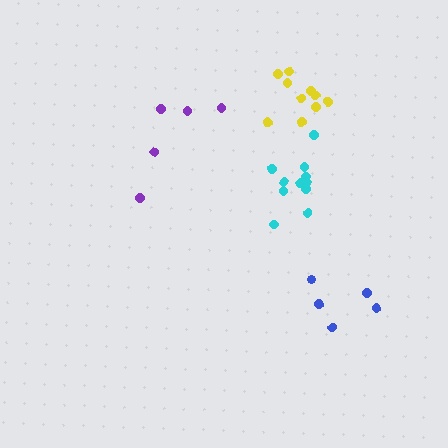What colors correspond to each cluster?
The clusters are colored: blue, yellow, purple, cyan.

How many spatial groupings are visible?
There are 4 spatial groupings.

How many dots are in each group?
Group 1: 5 dots, Group 2: 10 dots, Group 3: 5 dots, Group 4: 11 dots (31 total).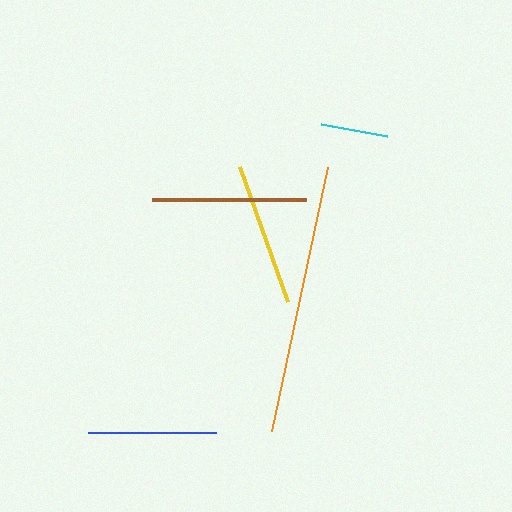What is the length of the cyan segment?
The cyan segment is approximately 66 pixels long.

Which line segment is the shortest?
The cyan line is the shortest at approximately 66 pixels.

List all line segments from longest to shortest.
From longest to shortest: orange, brown, yellow, blue, cyan.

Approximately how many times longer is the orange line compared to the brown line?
The orange line is approximately 1.8 times the length of the brown line.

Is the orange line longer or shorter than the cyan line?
The orange line is longer than the cyan line.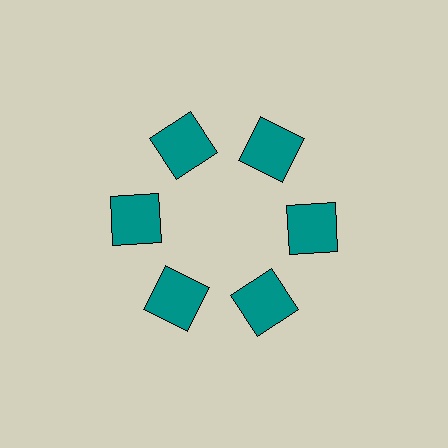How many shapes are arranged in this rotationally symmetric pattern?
There are 6 shapes, arranged in 6 groups of 1.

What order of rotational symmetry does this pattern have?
This pattern has 6-fold rotational symmetry.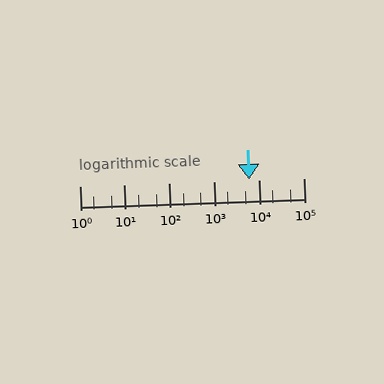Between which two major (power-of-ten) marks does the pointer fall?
The pointer is between 1000 and 10000.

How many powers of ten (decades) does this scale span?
The scale spans 5 decades, from 1 to 100000.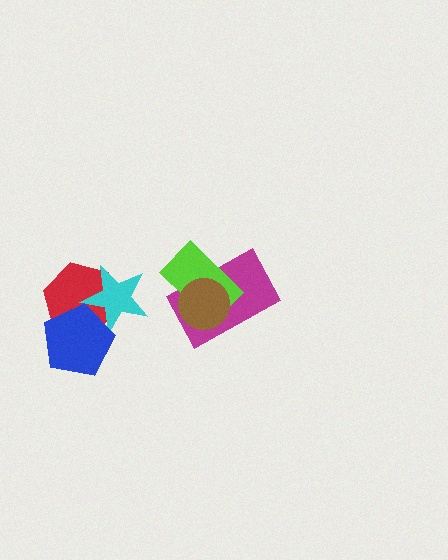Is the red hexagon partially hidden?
Yes, it is partially covered by another shape.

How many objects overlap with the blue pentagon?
2 objects overlap with the blue pentagon.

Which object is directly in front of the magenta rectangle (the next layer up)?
The lime rectangle is directly in front of the magenta rectangle.